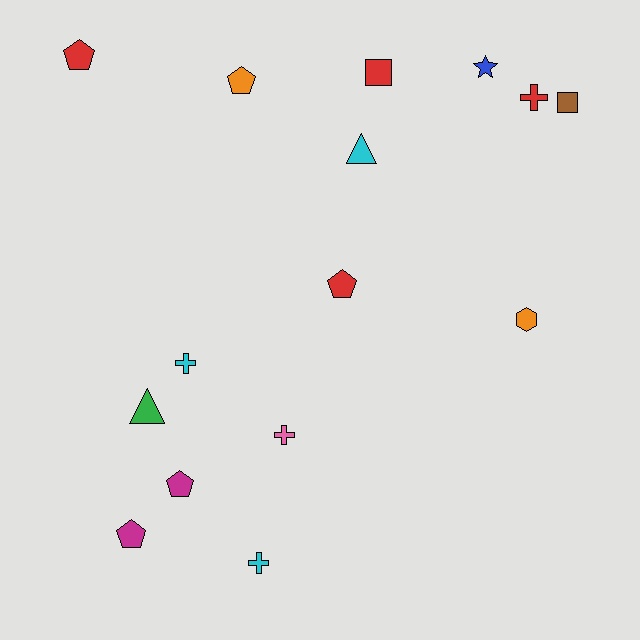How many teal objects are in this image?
There are no teal objects.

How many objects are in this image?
There are 15 objects.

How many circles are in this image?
There are no circles.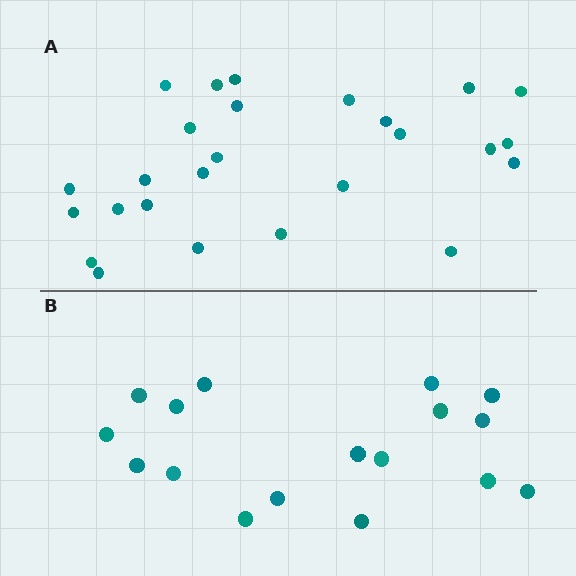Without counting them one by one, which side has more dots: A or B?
Region A (the top region) has more dots.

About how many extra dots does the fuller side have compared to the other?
Region A has roughly 8 or so more dots than region B.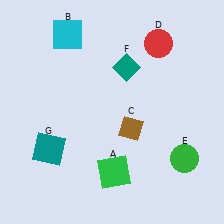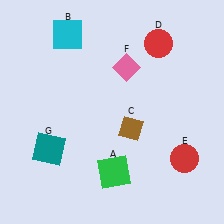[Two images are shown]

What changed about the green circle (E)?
In Image 1, E is green. In Image 2, it changed to red.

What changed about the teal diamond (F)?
In Image 1, F is teal. In Image 2, it changed to pink.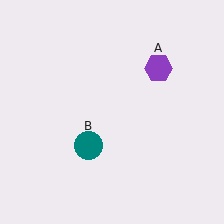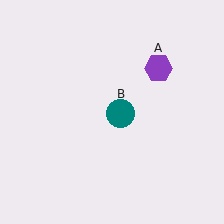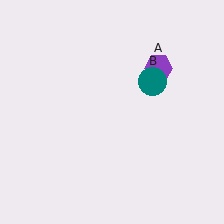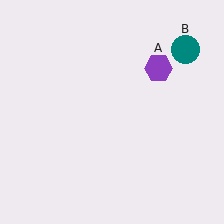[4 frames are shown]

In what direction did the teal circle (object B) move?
The teal circle (object B) moved up and to the right.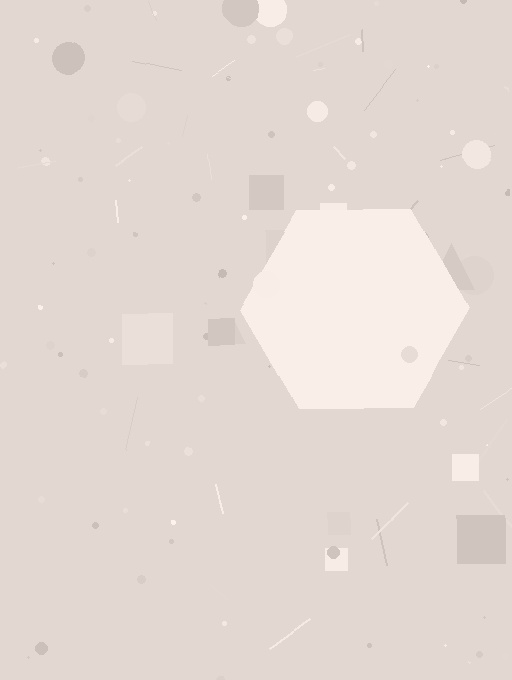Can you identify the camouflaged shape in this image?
The camouflaged shape is a hexagon.